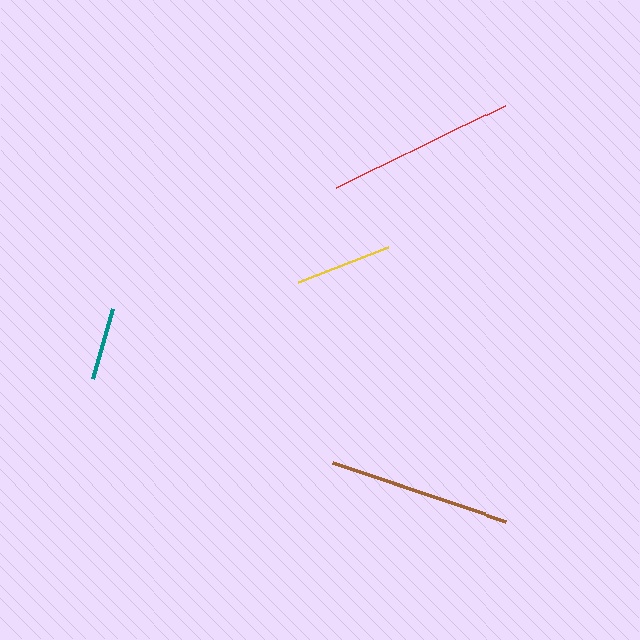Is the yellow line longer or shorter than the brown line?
The brown line is longer than the yellow line.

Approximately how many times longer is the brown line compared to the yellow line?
The brown line is approximately 1.9 times the length of the yellow line.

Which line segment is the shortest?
The teal line is the shortest at approximately 73 pixels.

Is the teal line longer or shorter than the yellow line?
The yellow line is longer than the teal line.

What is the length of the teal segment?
The teal segment is approximately 73 pixels long.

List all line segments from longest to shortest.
From longest to shortest: red, brown, yellow, teal.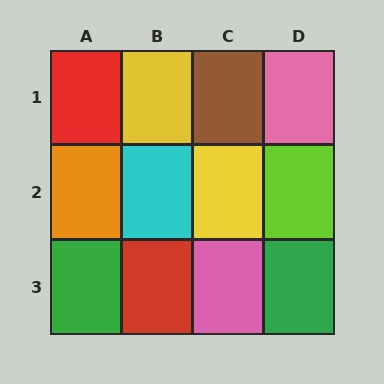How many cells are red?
2 cells are red.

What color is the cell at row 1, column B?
Yellow.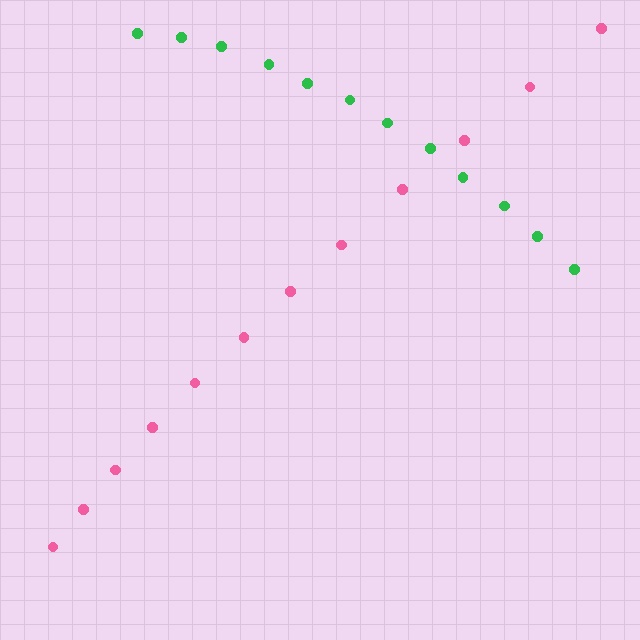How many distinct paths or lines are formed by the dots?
There are 2 distinct paths.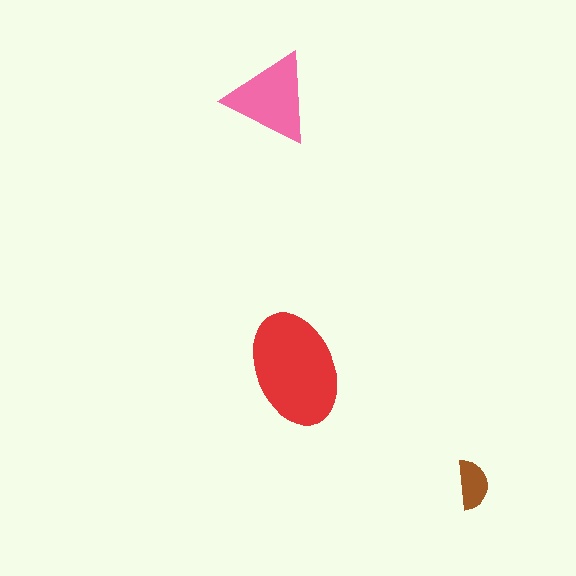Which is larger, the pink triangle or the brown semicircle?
The pink triangle.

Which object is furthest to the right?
The brown semicircle is rightmost.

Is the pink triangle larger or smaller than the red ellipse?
Smaller.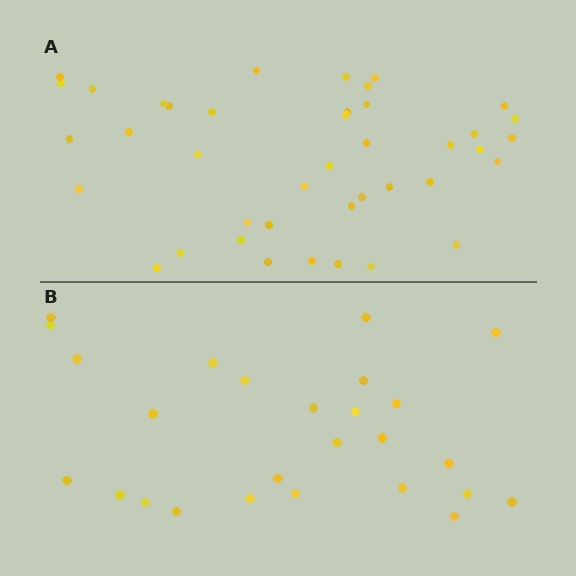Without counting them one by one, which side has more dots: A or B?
Region A (the top region) has more dots.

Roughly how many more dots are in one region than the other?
Region A has approximately 15 more dots than region B.